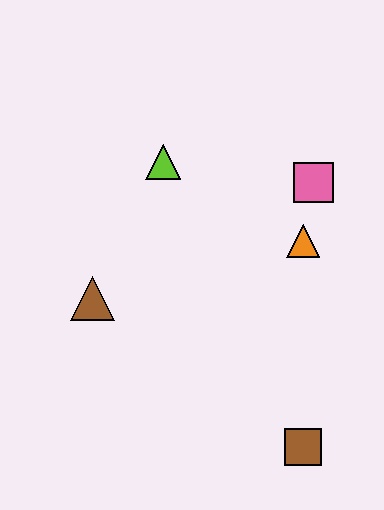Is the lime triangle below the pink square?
No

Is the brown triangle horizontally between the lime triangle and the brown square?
No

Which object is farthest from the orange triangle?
The brown triangle is farthest from the orange triangle.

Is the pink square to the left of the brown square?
No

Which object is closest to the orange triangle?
The pink square is closest to the orange triangle.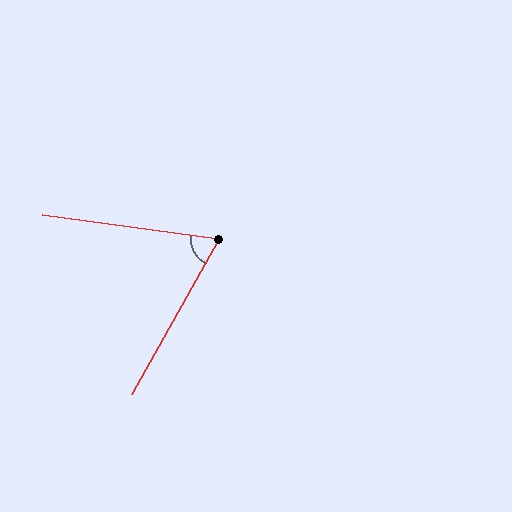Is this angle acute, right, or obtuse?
It is acute.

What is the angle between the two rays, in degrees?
Approximately 69 degrees.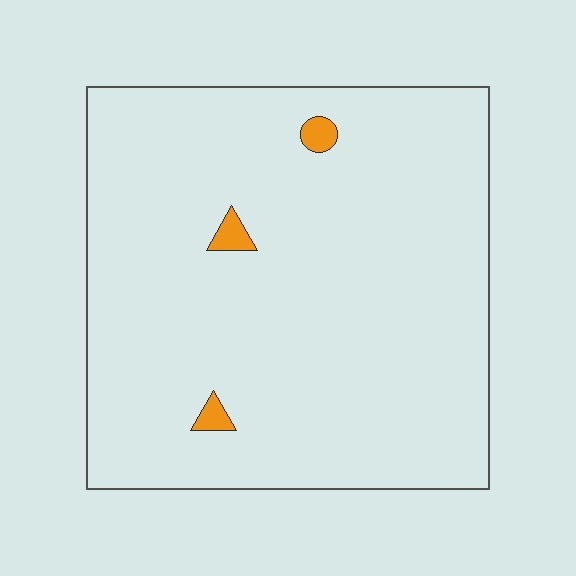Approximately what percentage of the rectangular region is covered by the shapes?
Approximately 0%.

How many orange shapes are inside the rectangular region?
3.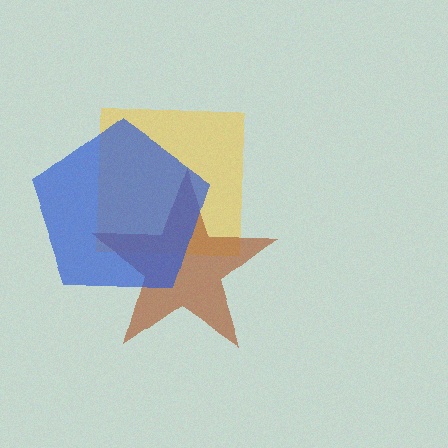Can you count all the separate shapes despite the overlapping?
Yes, there are 3 separate shapes.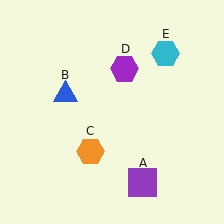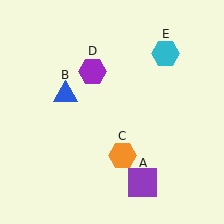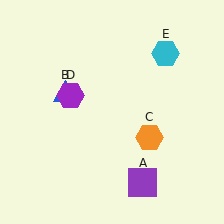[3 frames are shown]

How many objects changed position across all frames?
2 objects changed position: orange hexagon (object C), purple hexagon (object D).